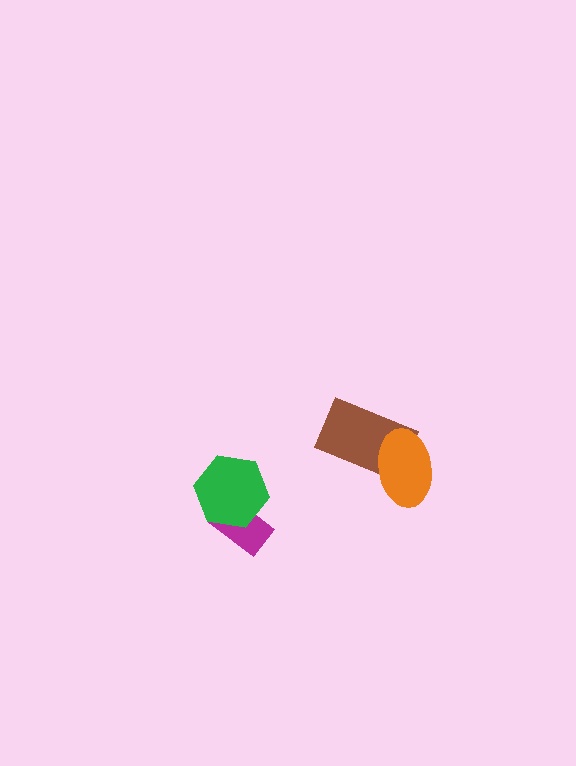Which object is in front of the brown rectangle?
The orange ellipse is in front of the brown rectangle.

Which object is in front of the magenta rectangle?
The green hexagon is in front of the magenta rectangle.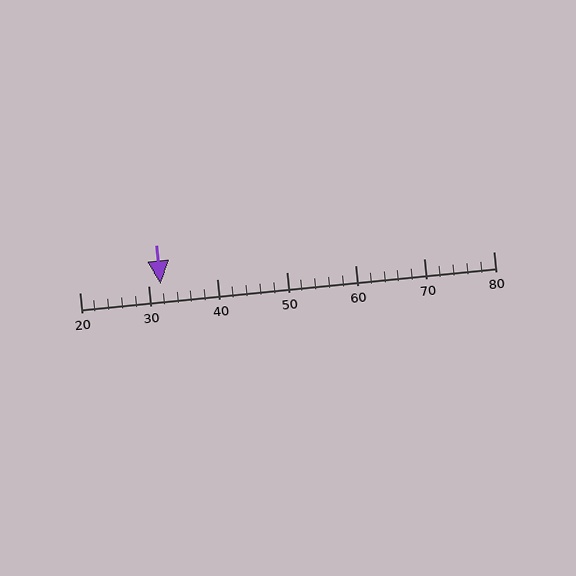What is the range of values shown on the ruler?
The ruler shows values from 20 to 80.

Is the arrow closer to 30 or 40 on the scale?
The arrow is closer to 30.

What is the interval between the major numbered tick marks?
The major tick marks are spaced 10 units apart.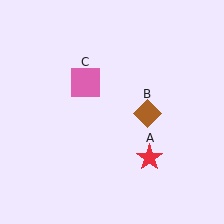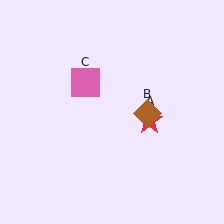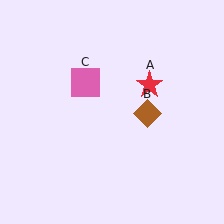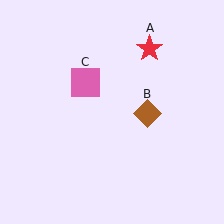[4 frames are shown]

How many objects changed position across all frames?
1 object changed position: red star (object A).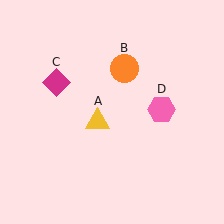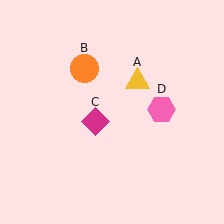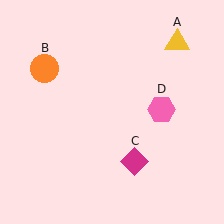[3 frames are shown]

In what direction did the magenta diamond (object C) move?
The magenta diamond (object C) moved down and to the right.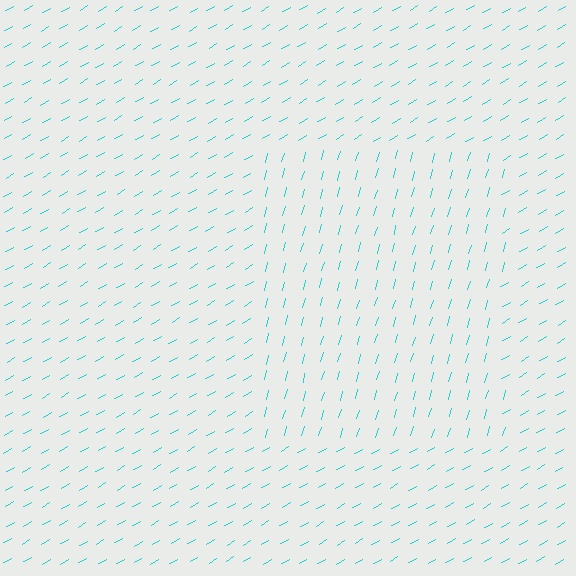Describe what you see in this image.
The image is filled with small cyan line segments. A rectangle region in the image has lines oriented differently from the surrounding lines, creating a visible texture boundary.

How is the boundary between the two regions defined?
The boundary is defined purely by a change in line orientation (approximately 45 degrees difference). All lines are the same color and thickness.